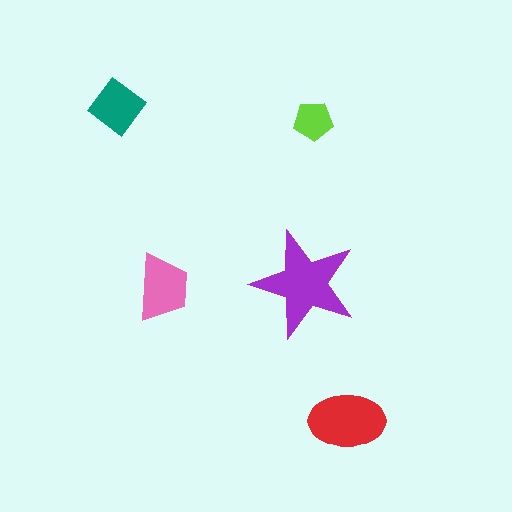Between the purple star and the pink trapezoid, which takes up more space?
The purple star.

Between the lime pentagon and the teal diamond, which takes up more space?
The teal diamond.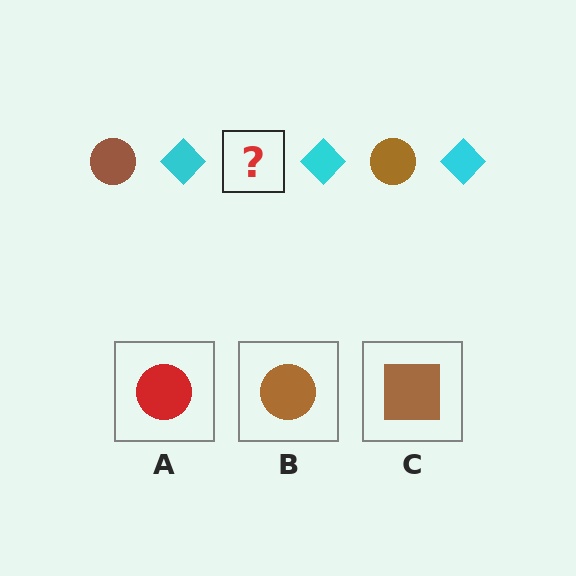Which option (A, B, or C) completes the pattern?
B.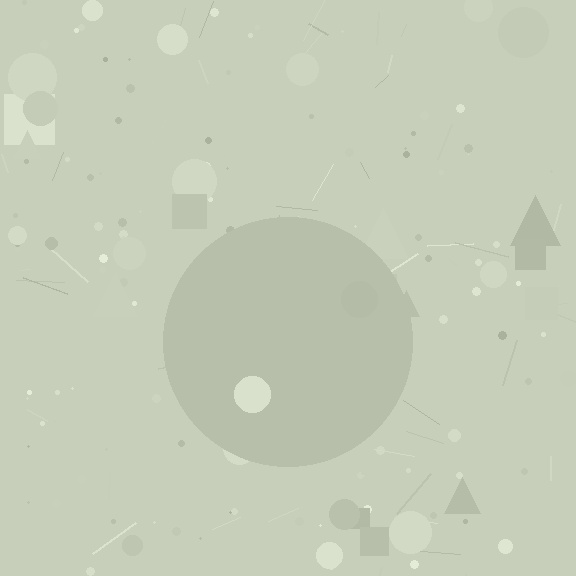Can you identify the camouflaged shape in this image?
The camouflaged shape is a circle.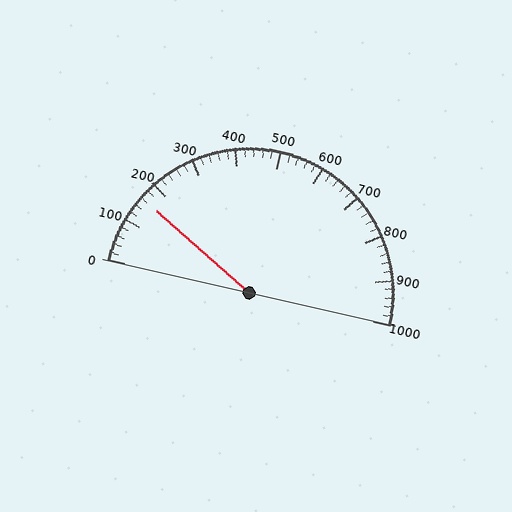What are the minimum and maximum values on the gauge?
The gauge ranges from 0 to 1000.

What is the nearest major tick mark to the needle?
The nearest major tick mark is 200.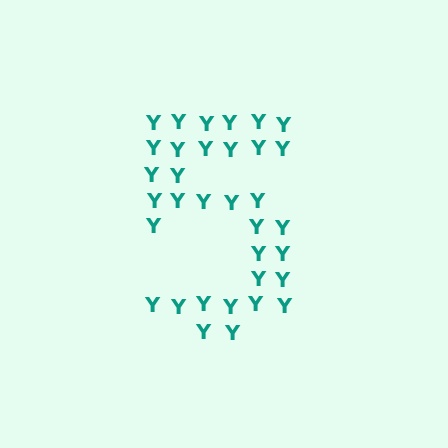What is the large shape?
The large shape is the digit 5.